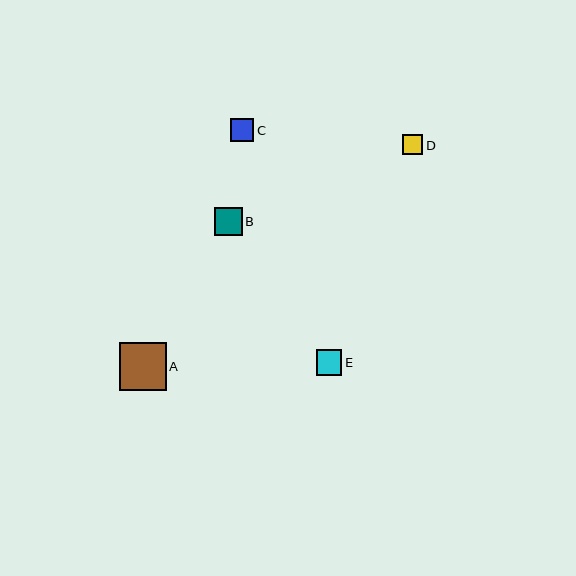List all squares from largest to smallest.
From largest to smallest: A, B, E, C, D.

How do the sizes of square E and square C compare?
Square E and square C are approximately the same size.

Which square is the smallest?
Square D is the smallest with a size of approximately 20 pixels.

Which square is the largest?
Square A is the largest with a size of approximately 47 pixels.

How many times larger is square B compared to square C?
Square B is approximately 1.2 times the size of square C.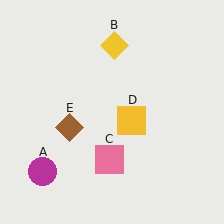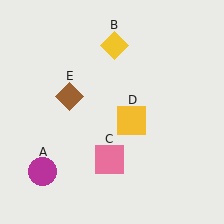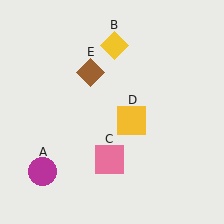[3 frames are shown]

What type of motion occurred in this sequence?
The brown diamond (object E) rotated clockwise around the center of the scene.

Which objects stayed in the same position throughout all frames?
Magenta circle (object A) and yellow diamond (object B) and pink square (object C) and yellow square (object D) remained stationary.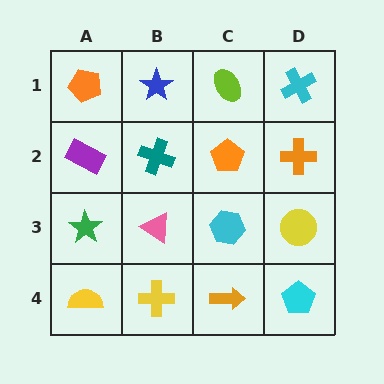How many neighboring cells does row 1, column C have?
3.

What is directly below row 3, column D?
A cyan pentagon.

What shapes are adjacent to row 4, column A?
A green star (row 3, column A), a yellow cross (row 4, column B).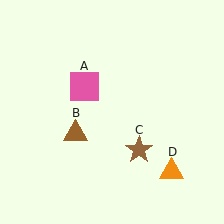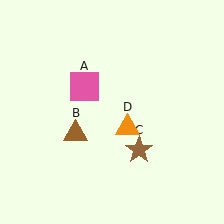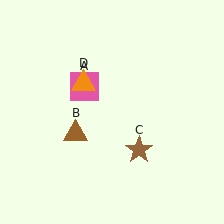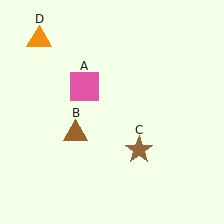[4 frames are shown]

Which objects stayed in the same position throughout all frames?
Pink square (object A) and brown triangle (object B) and brown star (object C) remained stationary.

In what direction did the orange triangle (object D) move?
The orange triangle (object D) moved up and to the left.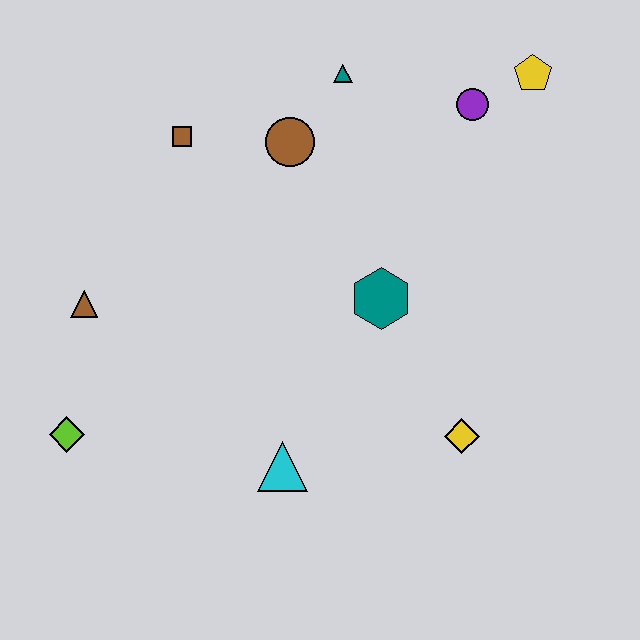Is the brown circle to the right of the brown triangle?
Yes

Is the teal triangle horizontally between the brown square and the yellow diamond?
Yes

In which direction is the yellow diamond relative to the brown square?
The yellow diamond is below the brown square.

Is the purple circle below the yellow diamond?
No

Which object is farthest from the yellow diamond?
The brown square is farthest from the yellow diamond.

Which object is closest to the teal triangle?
The brown circle is closest to the teal triangle.